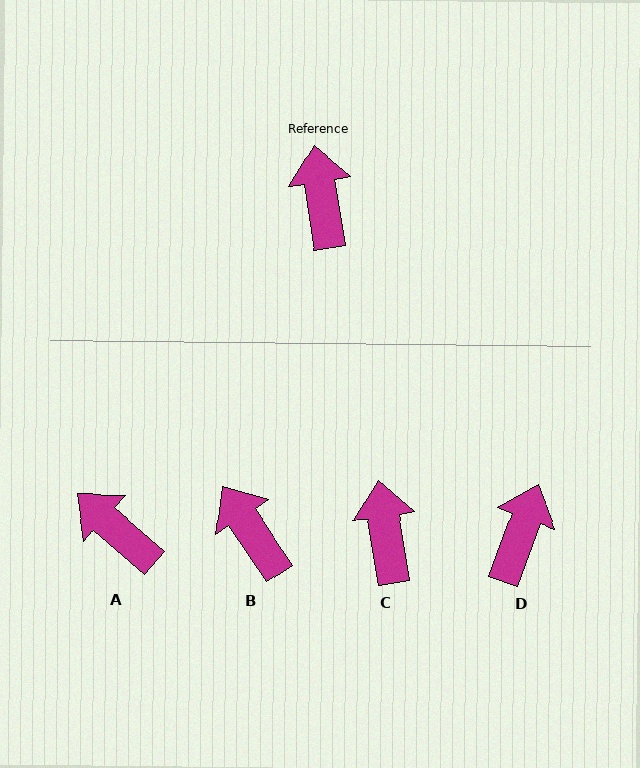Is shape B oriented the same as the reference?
No, it is off by about 24 degrees.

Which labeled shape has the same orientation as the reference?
C.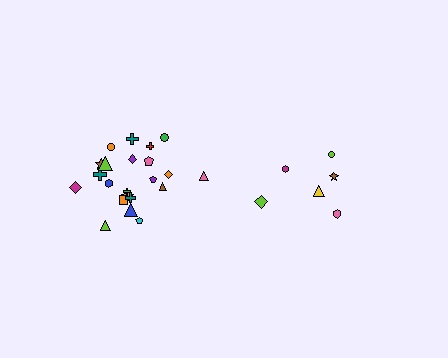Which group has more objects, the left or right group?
The left group.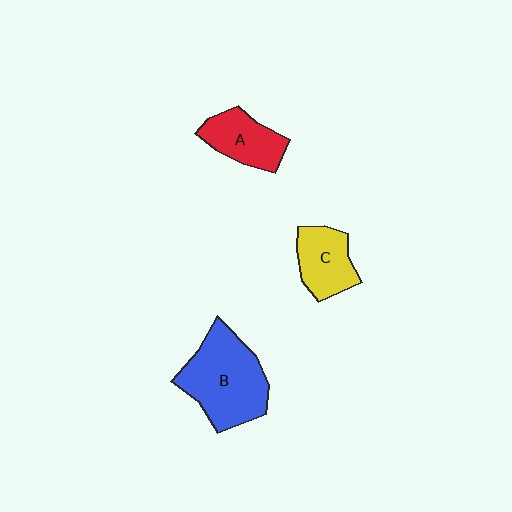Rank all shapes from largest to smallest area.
From largest to smallest: B (blue), A (red), C (yellow).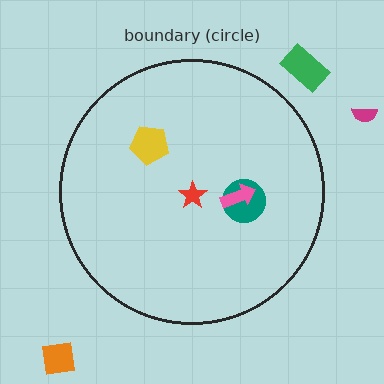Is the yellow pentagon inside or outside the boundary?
Inside.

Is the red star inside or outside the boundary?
Inside.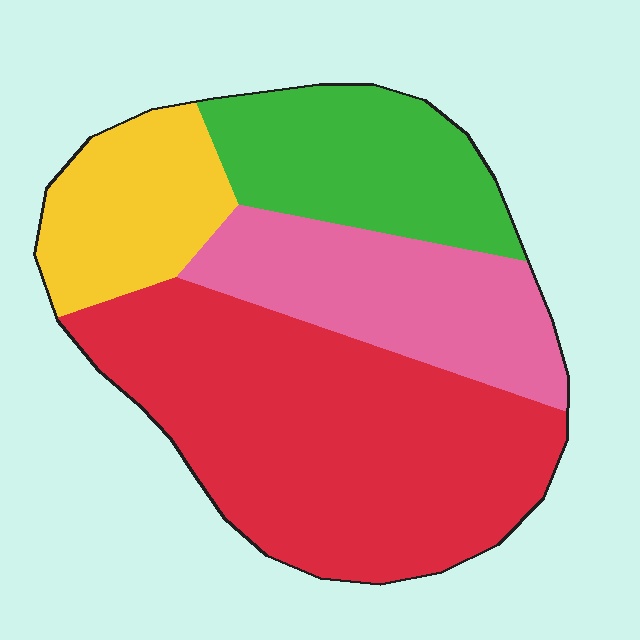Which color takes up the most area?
Red, at roughly 45%.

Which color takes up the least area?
Yellow, at roughly 15%.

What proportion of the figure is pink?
Pink covers about 20% of the figure.